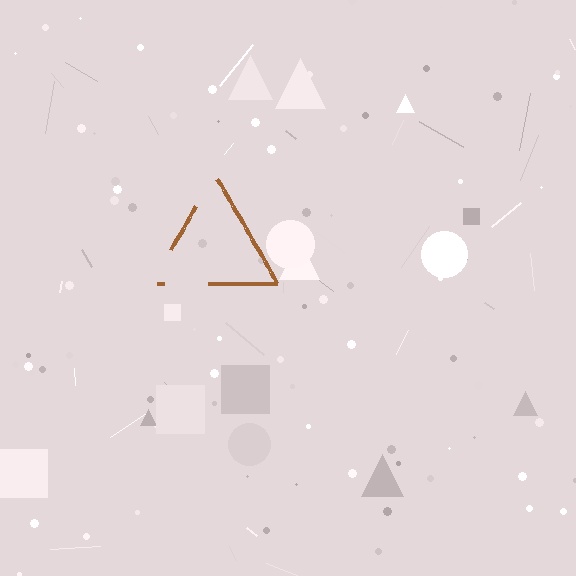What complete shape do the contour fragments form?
The contour fragments form a triangle.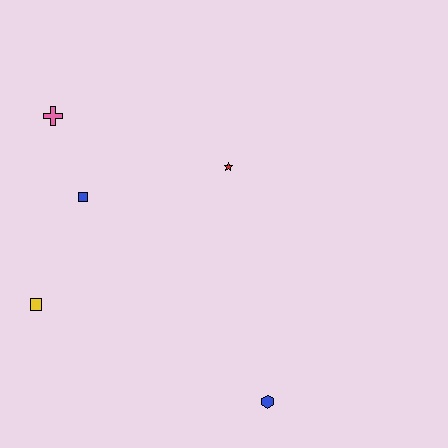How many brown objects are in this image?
There are no brown objects.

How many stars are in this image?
There is 1 star.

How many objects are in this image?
There are 5 objects.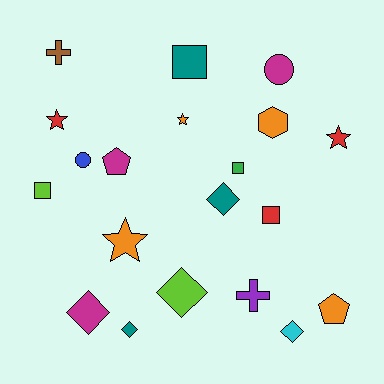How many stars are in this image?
There are 4 stars.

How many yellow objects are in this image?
There are no yellow objects.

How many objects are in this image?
There are 20 objects.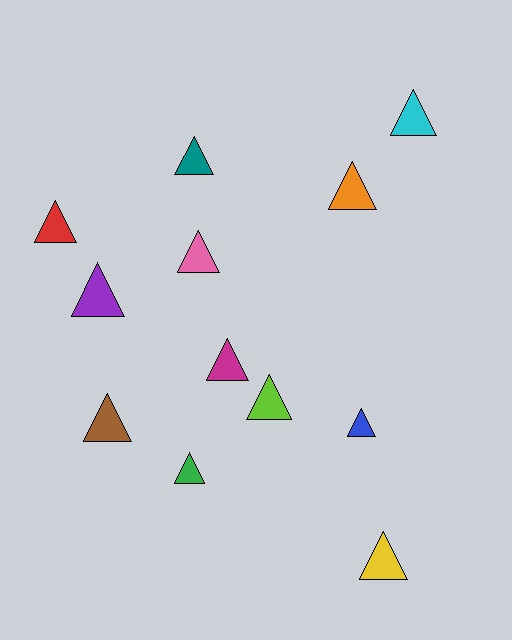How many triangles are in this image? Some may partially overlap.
There are 12 triangles.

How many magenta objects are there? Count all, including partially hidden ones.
There is 1 magenta object.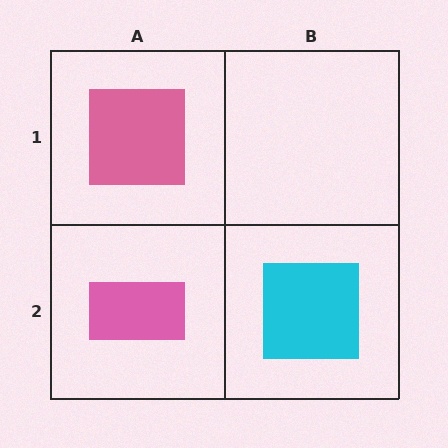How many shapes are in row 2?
2 shapes.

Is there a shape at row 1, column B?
No, that cell is empty.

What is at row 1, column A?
A pink square.